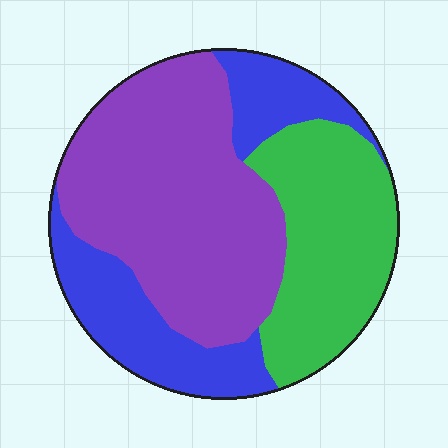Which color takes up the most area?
Purple, at roughly 45%.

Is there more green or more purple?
Purple.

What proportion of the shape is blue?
Blue covers about 25% of the shape.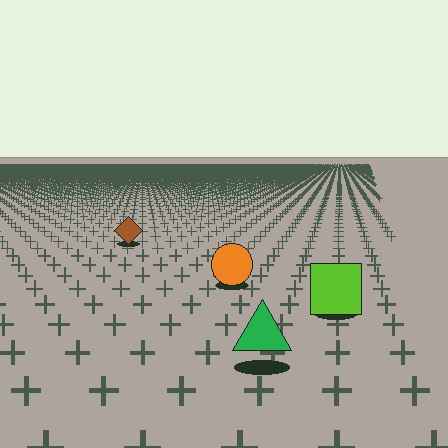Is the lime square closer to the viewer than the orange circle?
Yes. The lime square is closer — you can tell from the texture gradient: the ground texture is coarser near it.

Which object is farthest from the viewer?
The brown diamond is farthest from the viewer. It appears smaller and the ground texture around it is denser.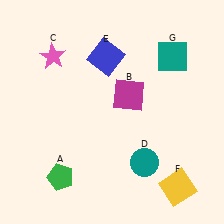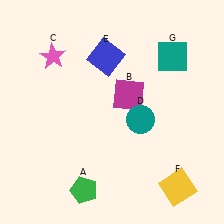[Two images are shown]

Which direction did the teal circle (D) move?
The teal circle (D) moved up.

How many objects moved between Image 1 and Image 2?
2 objects moved between the two images.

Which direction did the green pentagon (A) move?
The green pentagon (A) moved right.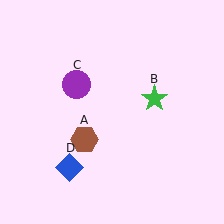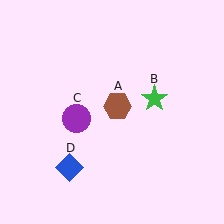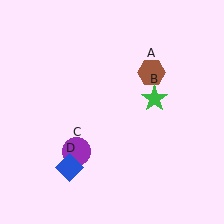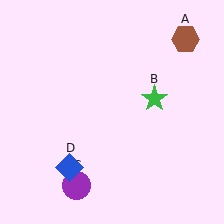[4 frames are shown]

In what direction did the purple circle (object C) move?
The purple circle (object C) moved down.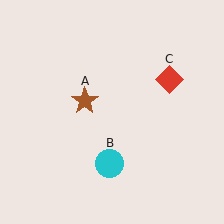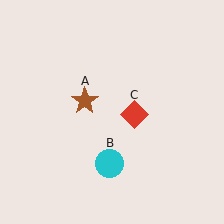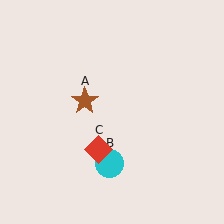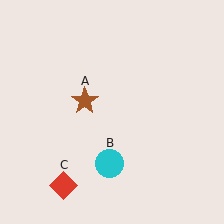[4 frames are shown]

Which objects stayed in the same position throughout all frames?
Brown star (object A) and cyan circle (object B) remained stationary.